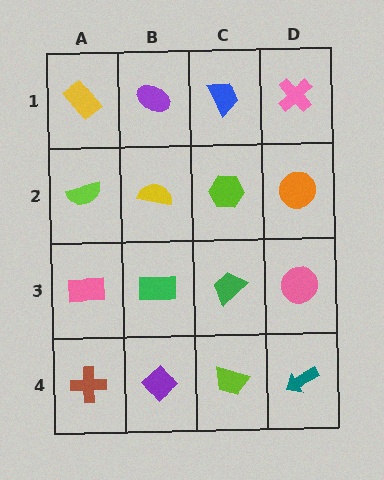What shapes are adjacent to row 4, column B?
A green rectangle (row 3, column B), a brown cross (row 4, column A), a lime trapezoid (row 4, column C).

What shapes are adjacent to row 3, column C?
A lime hexagon (row 2, column C), a lime trapezoid (row 4, column C), a green rectangle (row 3, column B), a pink circle (row 3, column D).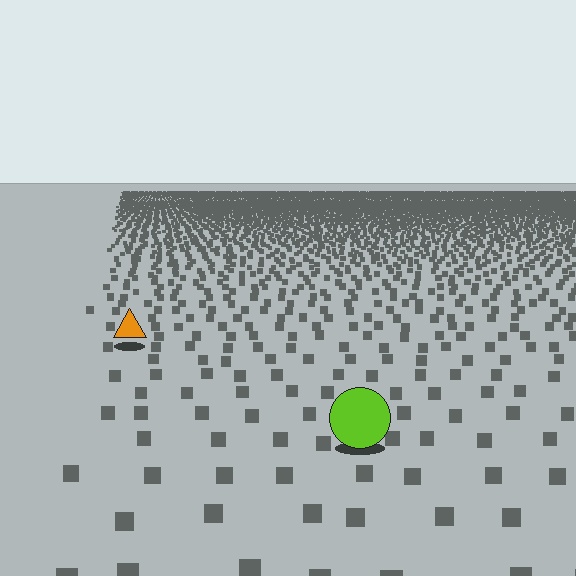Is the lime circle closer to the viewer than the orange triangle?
Yes. The lime circle is closer — you can tell from the texture gradient: the ground texture is coarser near it.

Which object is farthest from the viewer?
The orange triangle is farthest from the viewer. It appears smaller and the ground texture around it is denser.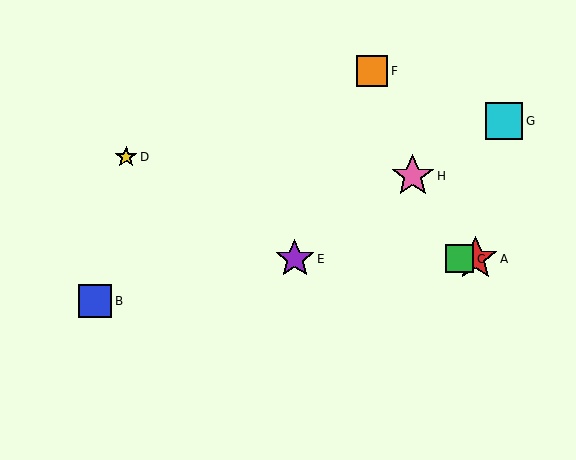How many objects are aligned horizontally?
3 objects (A, C, E) are aligned horizontally.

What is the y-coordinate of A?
Object A is at y≈259.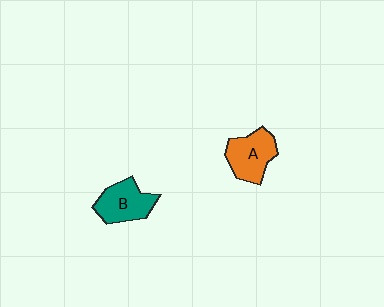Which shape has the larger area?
Shape A (orange).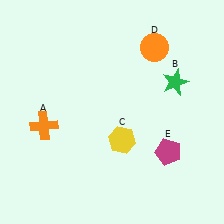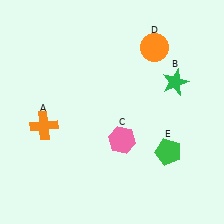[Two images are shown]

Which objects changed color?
C changed from yellow to pink. E changed from magenta to green.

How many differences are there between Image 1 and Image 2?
There are 2 differences between the two images.